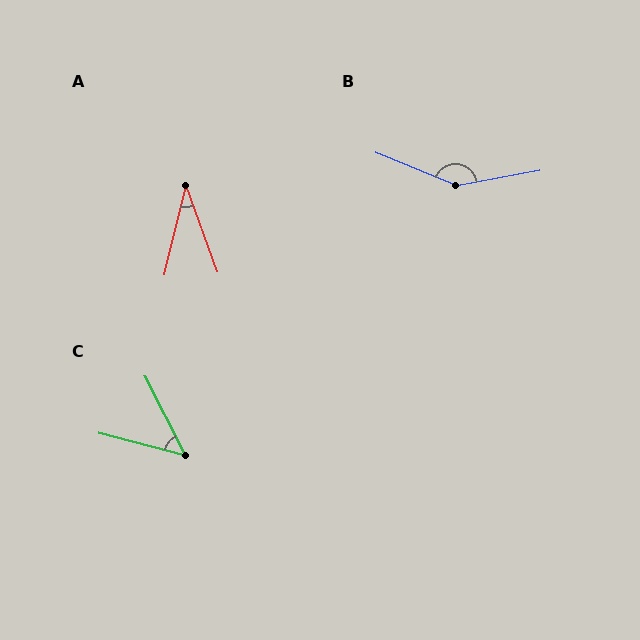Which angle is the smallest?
A, at approximately 34 degrees.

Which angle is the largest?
B, at approximately 147 degrees.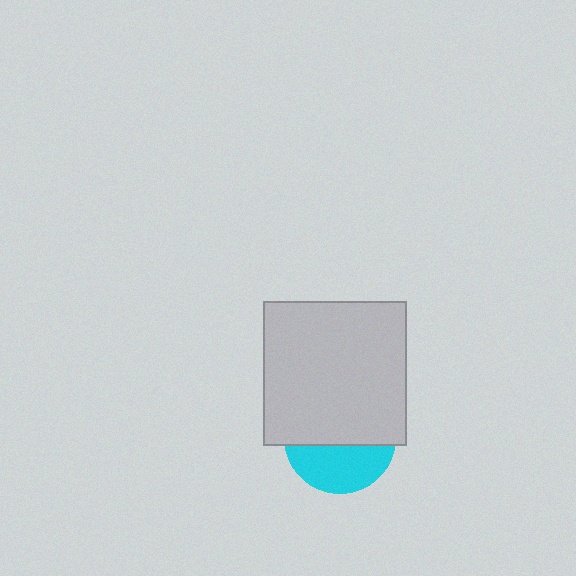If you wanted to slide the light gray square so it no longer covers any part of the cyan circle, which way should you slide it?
Slide it up — that is the most direct way to separate the two shapes.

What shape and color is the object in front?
The object in front is a light gray square.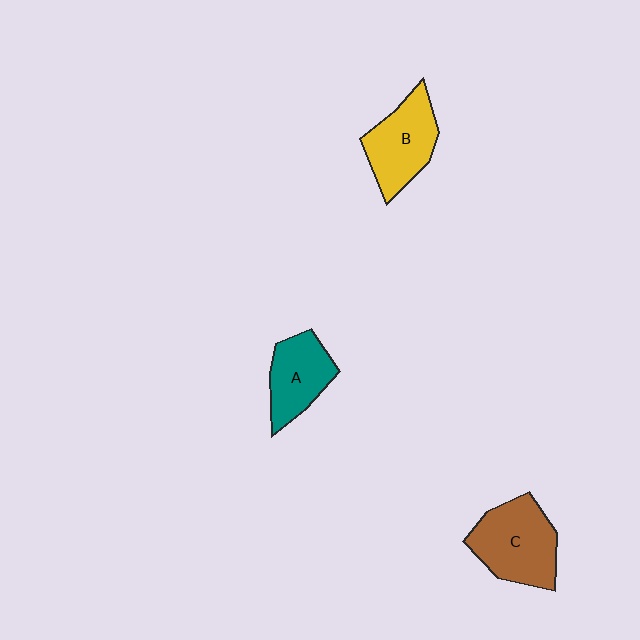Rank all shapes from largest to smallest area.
From largest to smallest: C (brown), B (yellow), A (teal).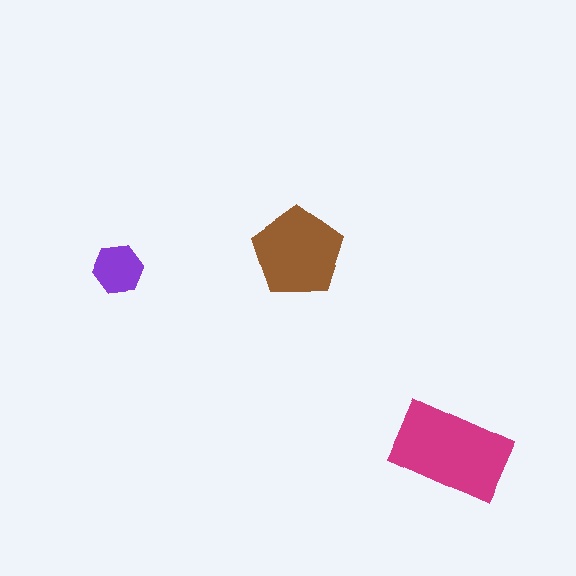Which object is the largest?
The magenta rectangle.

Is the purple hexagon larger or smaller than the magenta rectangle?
Smaller.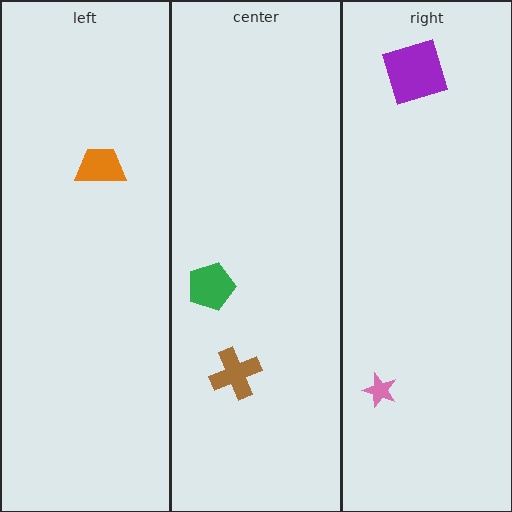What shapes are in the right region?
The pink star, the purple square.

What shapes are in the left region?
The orange trapezoid.